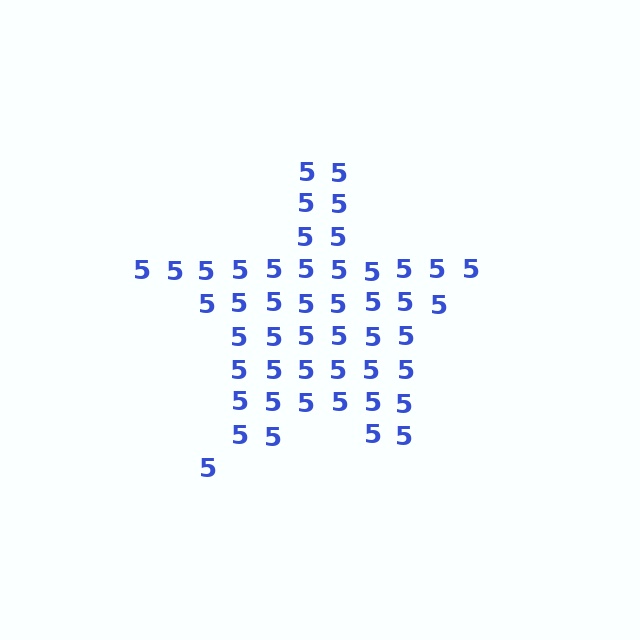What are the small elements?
The small elements are digit 5's.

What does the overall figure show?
The overall figure shows a star.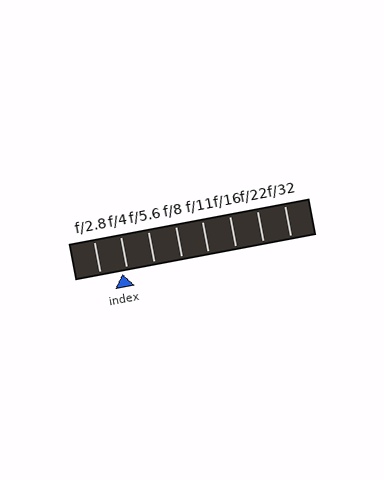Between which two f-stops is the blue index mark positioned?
The index mark is between f/2.8 and f/4.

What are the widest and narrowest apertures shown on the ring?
The widest aperture shown is f/2.8 and the narrowest is f/32.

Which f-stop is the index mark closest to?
The index mark is closest to f/4.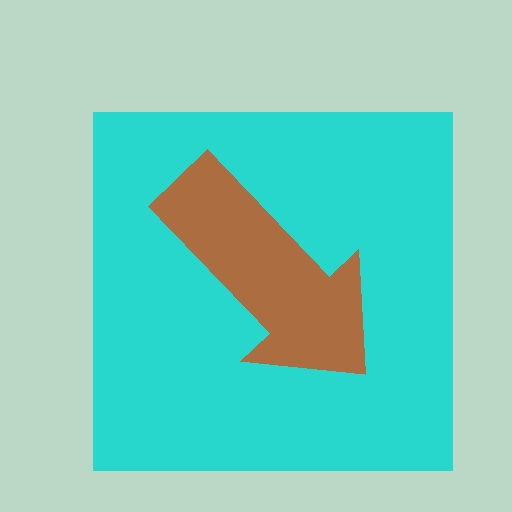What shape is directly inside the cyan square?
The brown arrow.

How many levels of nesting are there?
2.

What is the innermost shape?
The brown arrow.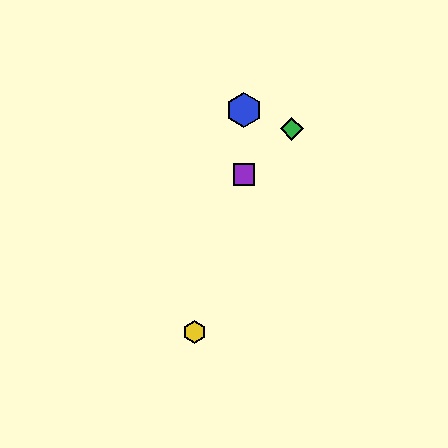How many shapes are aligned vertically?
3 shapes (the red square, the blue hexagon, the purple square) are aligned vertically.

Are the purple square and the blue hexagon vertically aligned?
Yes, both are at x≈244.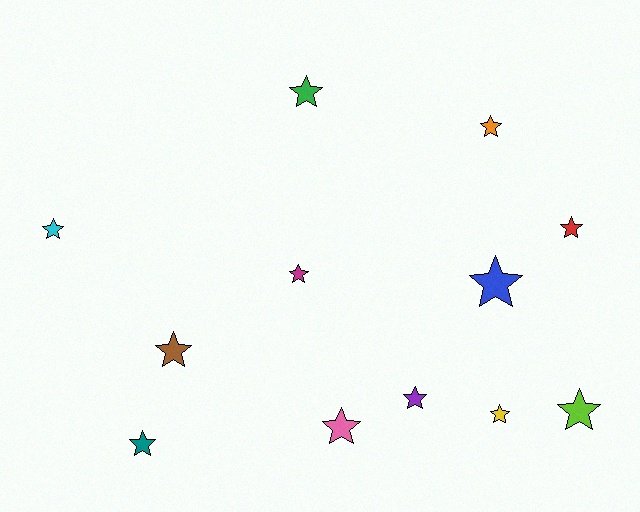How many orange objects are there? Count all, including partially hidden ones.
There is 1 orange object.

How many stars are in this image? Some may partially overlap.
There are 12 stars.